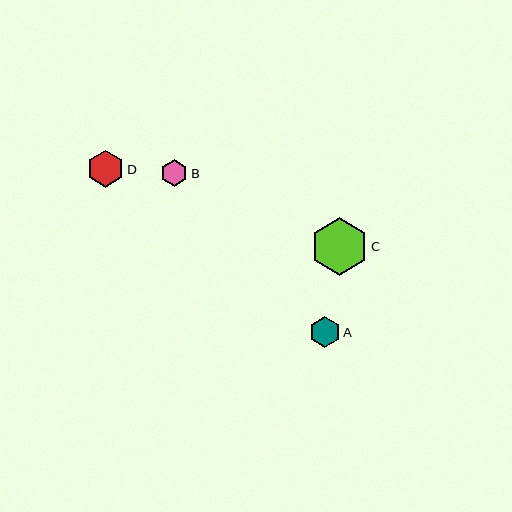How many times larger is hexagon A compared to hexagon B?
Hexagon A is approximately 1.2 times the size of hexagon B.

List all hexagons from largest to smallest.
From largest to smallest: C, D, A, B.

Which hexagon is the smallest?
Hexagon B is the smallest with a size of approximately 27 pixels.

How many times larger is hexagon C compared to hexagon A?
Hexagon C is approximately 1.9 times the size of hexagon A.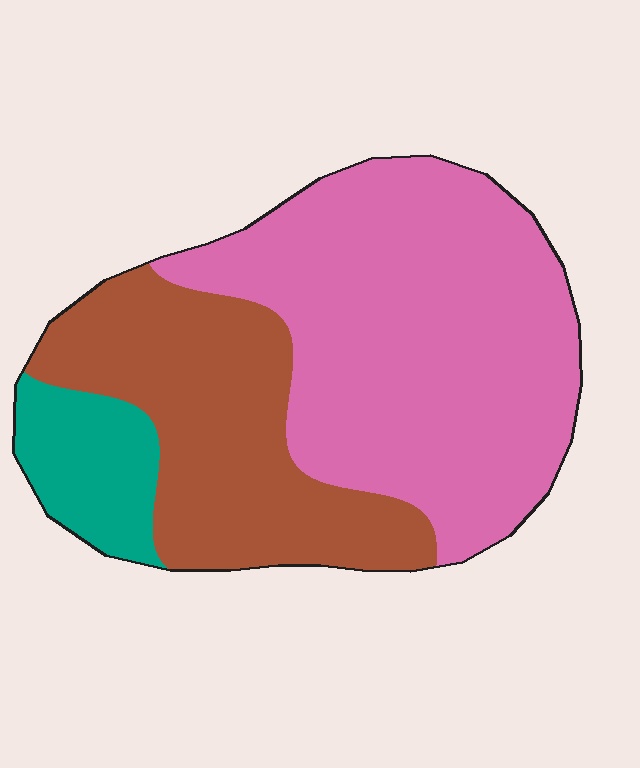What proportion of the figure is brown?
Brown takes up about one third (1/3) of the figure.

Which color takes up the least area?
Teal, at roughly 10%.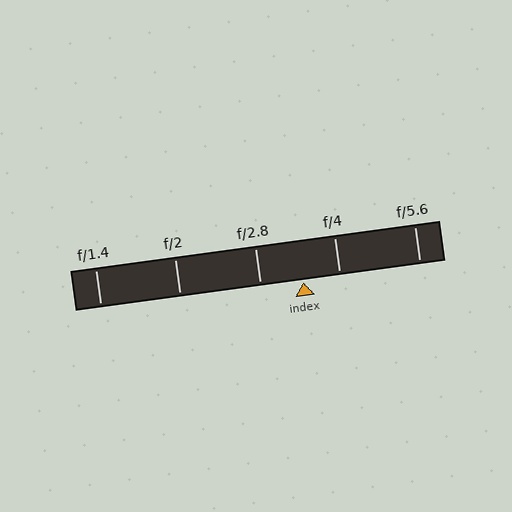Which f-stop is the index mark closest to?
The index mark is closest to f/4.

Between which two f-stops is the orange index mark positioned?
The index mark is between f/2.8 and f/4.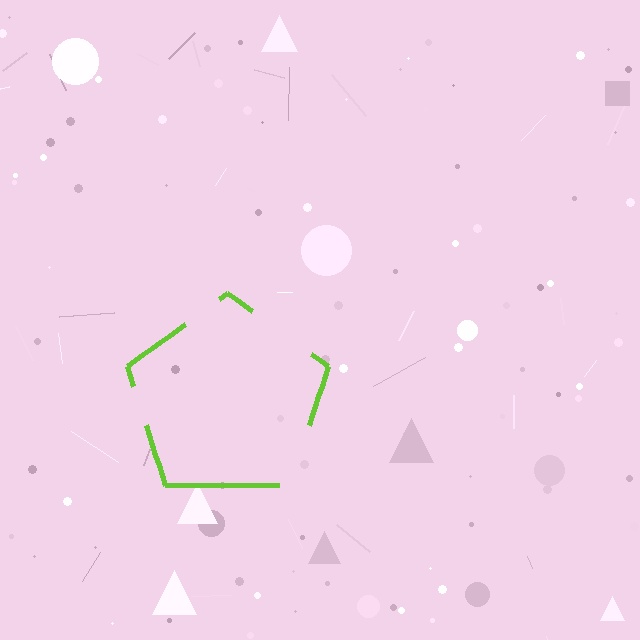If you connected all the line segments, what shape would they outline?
They would outline a pentagon.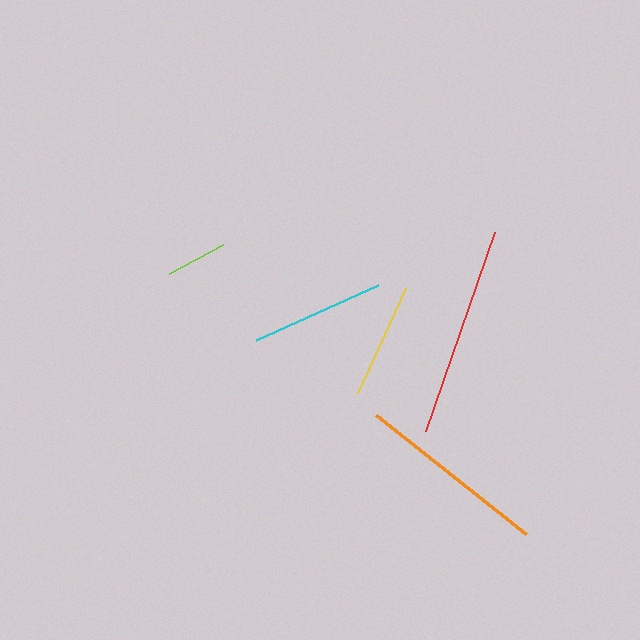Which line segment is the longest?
The red line is the longest at approximately 210 pixels.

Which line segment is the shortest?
The lime line is the shortest at approximately 61 pixels.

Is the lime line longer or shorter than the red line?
The red line is longer than the lime line.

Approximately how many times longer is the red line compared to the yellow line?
The red line is approximately 1.8 times the length of the yellow line.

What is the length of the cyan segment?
The cyan segment is approximately 134 pixels long.